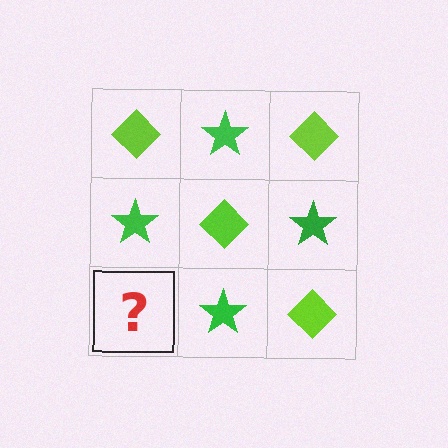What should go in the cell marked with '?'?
The missing cell should contain a lime diamond.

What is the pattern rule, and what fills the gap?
The rule is that it alternates lime diamond and green star in a checkerboard pattern. The gap should be filled with a lime diamond.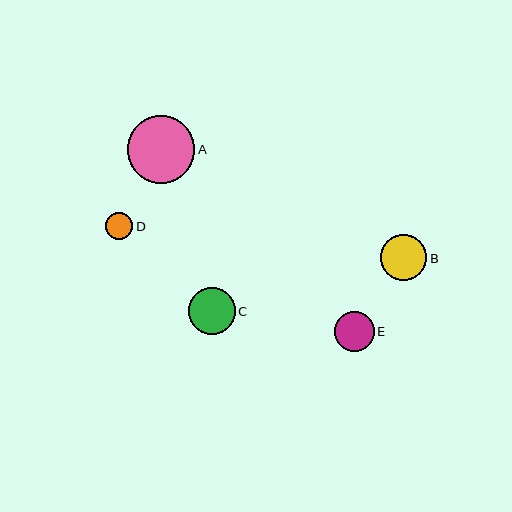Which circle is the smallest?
Circle D is the smallest with a size of approximately 27 pixels.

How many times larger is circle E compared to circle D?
Circle E is approximately 1.5 times the size of circle D.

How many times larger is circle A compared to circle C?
Circle A is approximately 1.4 times the size of circle C.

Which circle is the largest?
Circle A is the largest with a size of approximately 68 pixels.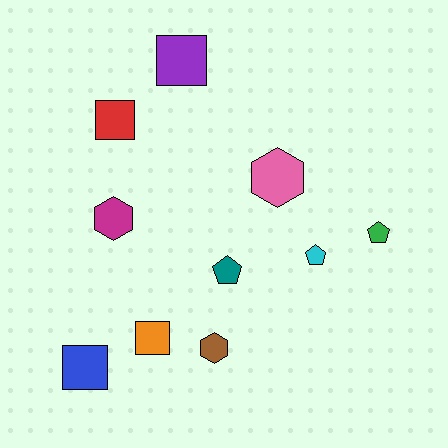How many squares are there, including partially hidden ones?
There are 4 squares.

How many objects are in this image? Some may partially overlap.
There are 10 objects.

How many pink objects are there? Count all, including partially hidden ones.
There is 1 pink object.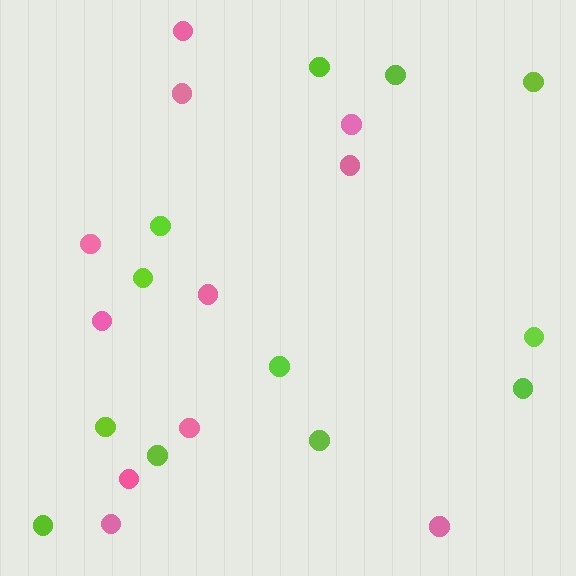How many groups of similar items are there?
There are 2 groups: one group of lime circles (12) and one group of pink circles (11).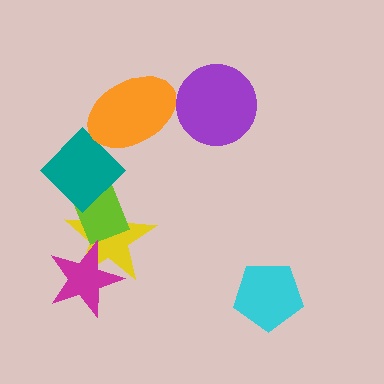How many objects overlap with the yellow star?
3 objects overlap with the yellow star.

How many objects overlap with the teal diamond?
3 objects overlap with the teal diamond.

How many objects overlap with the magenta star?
1 object overlaps with the magenta star.